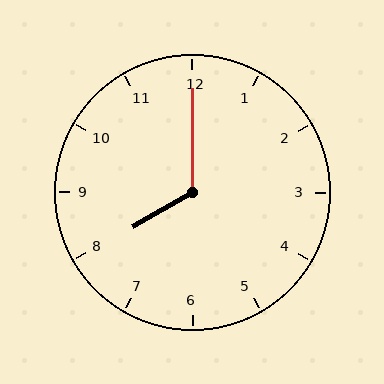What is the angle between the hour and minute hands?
Approximately 120 degrees.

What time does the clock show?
8:00.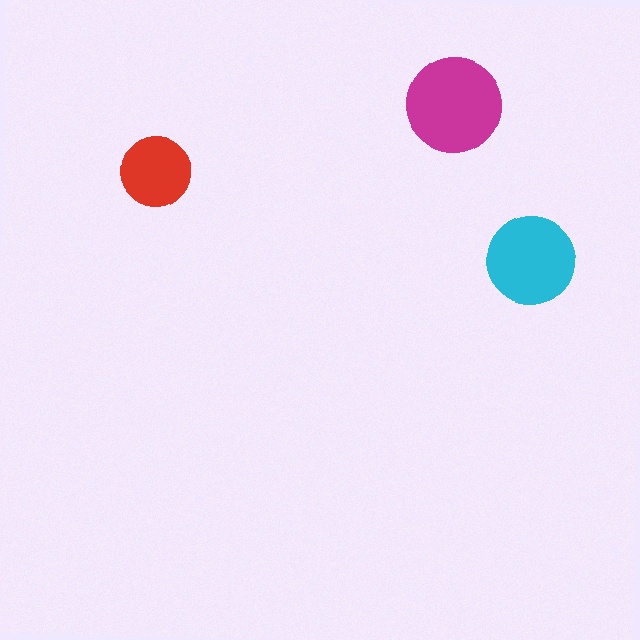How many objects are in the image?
There are 3 objects in the image.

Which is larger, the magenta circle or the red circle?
The magenta one.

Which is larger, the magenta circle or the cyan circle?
The magenta one.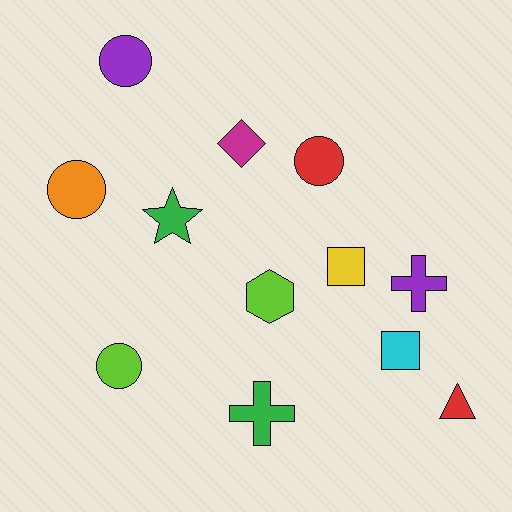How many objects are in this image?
There are 12 objects.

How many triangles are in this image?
There is 1 triangle.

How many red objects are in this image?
There are 2 red objects.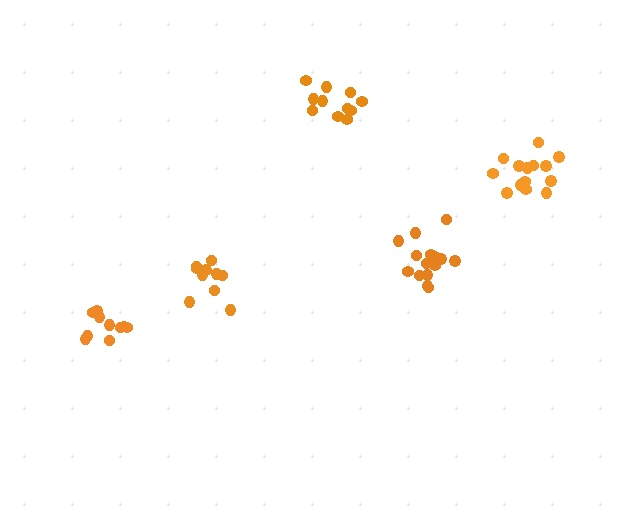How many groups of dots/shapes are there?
There are 5 groups.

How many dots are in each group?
Group 1: 10 dots, Group 2: 10 dots, Group 3: 14 dots, Group 4: 15 dots, Group 5: 11 dots (60 total).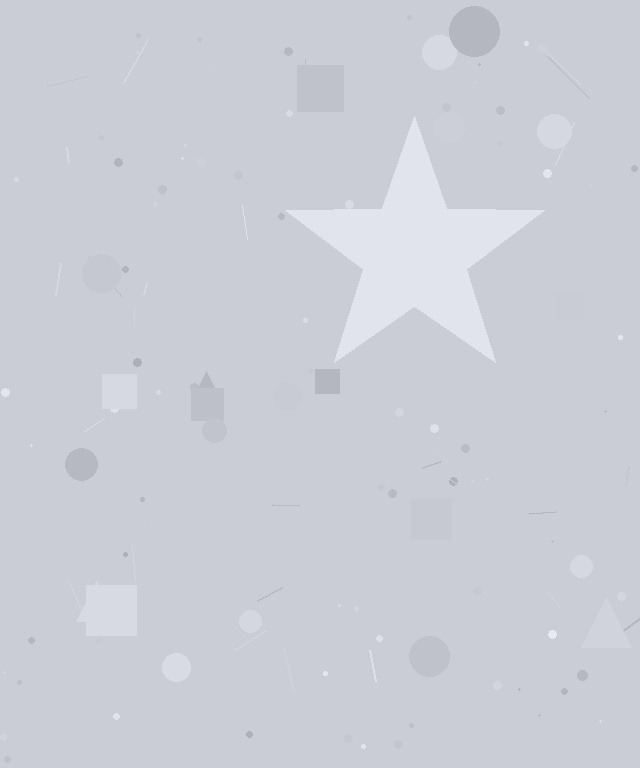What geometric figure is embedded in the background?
A star is embedded in the background.